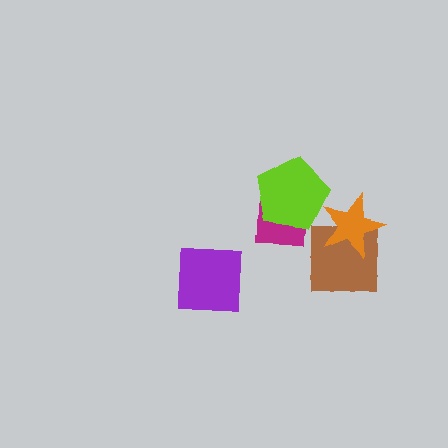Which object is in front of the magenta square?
The lime pentagon is in front of the magenta square.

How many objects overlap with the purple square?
0 objects overlap with the purple square.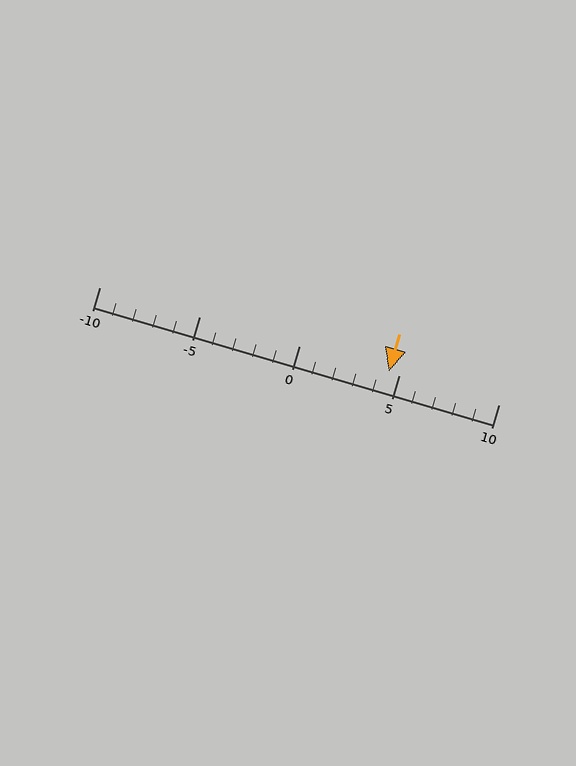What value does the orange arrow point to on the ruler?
The orange arrow points to approximately 4.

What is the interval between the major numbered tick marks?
The major tick marks are spaced 5 units apart.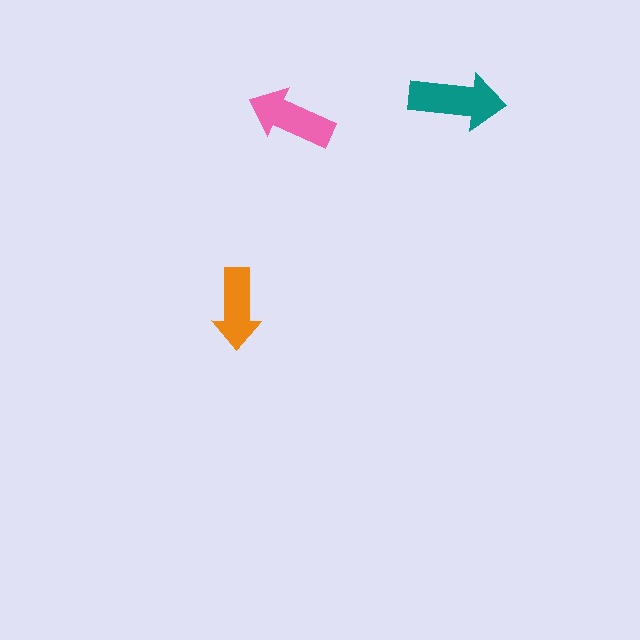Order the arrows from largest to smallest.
the teal one, the pink one, the orange one.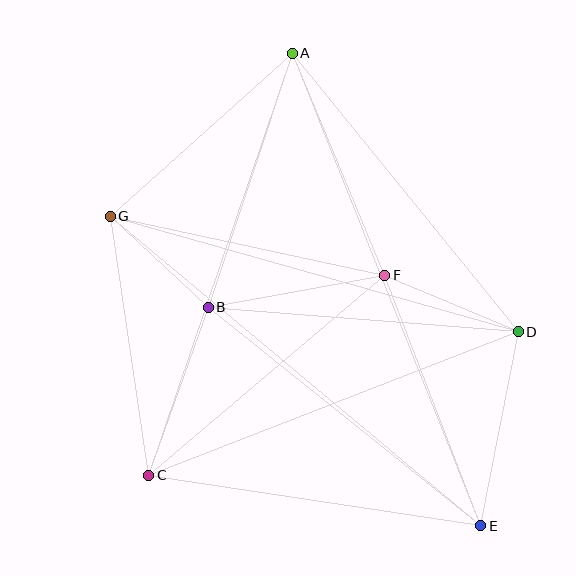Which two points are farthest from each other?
Points A and E are farthest from each other.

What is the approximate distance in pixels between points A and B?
The distance between A and B is approximately 267 pixels.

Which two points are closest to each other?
Points B and G are closest to each other.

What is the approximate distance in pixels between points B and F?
The distance between B and F is approximately 180 pixels.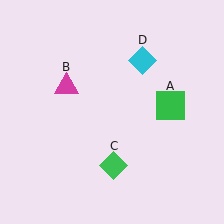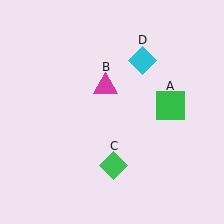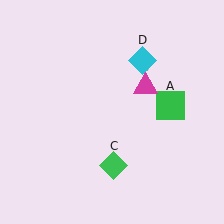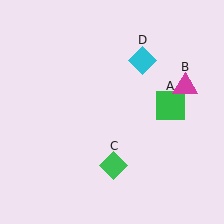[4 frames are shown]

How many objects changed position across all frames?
1 object changed position: magenta triangle (object B).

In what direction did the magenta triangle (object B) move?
The magenta triangle (object B) moved right.